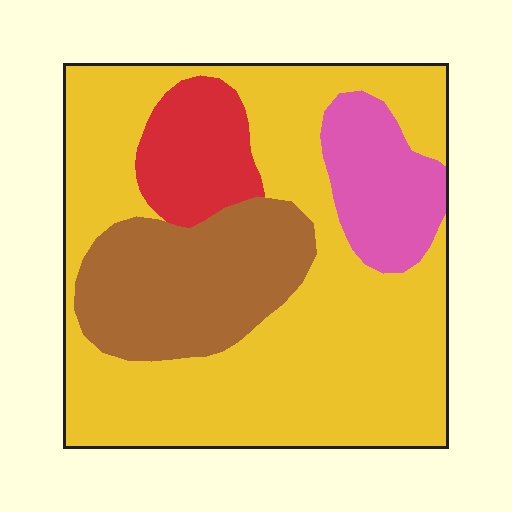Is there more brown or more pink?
Brown.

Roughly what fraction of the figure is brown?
Brown takes up less than a quarter of the figure.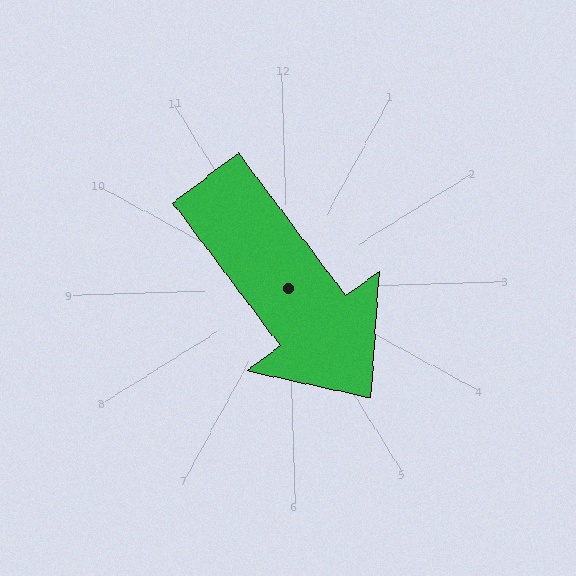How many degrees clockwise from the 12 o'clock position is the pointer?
Approximately 145 degrees.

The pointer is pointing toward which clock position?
Roughly 5 o'clock.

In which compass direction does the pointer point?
Southeast.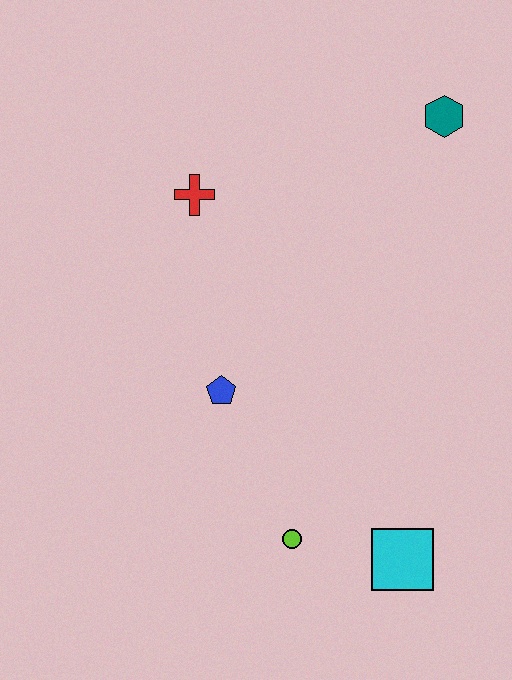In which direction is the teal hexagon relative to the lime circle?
The teal hexagon is above the lime circle.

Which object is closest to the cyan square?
The lime circle is closest to the cyan square.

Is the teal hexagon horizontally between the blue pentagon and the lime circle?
No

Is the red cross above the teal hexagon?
No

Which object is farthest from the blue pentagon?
The teal hexagon is farthest from the blue pentagon.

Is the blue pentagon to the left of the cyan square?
Yes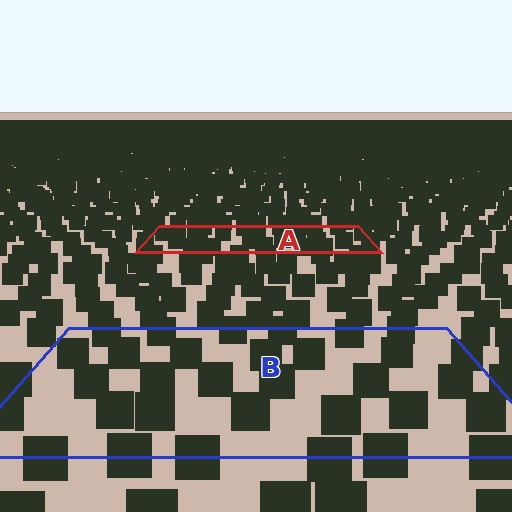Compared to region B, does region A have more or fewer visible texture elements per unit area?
Region A has more texture elements per unit area — they are packed more densely because it is farther away.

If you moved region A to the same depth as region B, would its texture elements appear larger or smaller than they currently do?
They would appear larger. At a closer depth, the same texture elements are projected at a bigger on-screen size.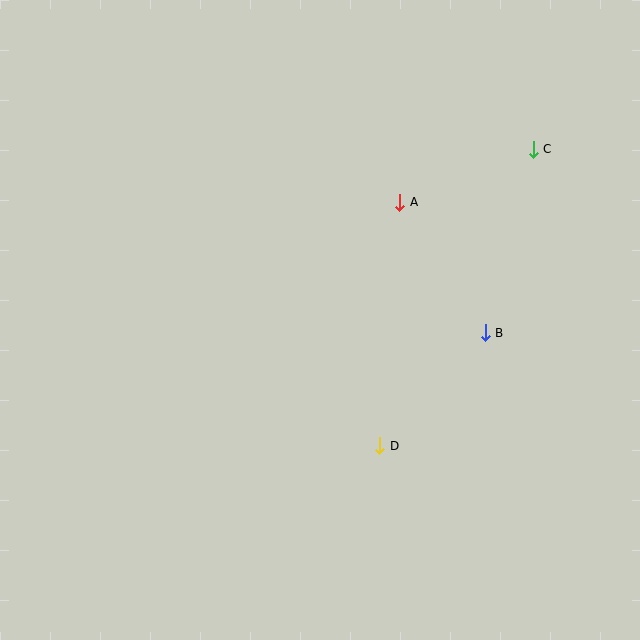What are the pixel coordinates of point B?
Point B is at (485, 333).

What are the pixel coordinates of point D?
Point D is at (380, 446).